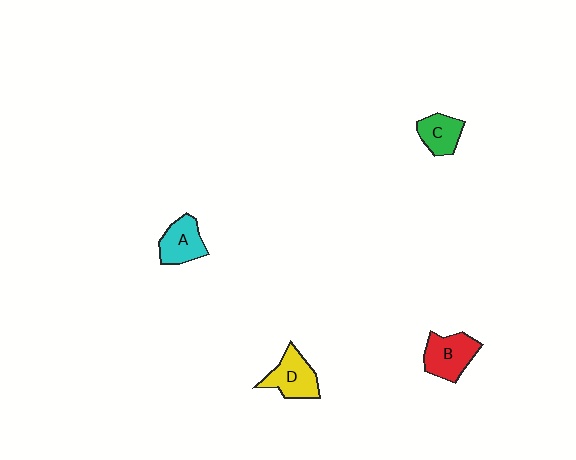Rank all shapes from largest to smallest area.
From largest to smallest: B (red), D (yellow), A (cyan), C (green).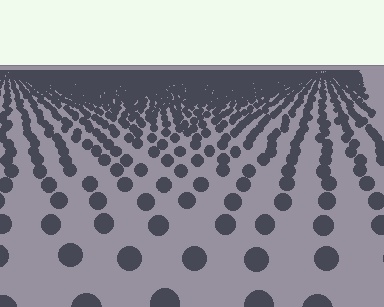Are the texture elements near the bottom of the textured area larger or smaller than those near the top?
Larger. Near the bottom, elements are closer to the viewer and appear at a bigger on-screen size.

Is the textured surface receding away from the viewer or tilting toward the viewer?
The surface is receding away from the viewer. Texture elements get smaller and denser toward the top.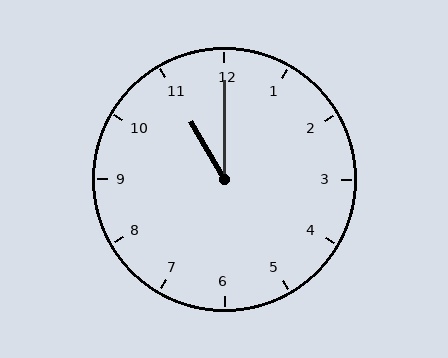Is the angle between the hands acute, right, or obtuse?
It is acute.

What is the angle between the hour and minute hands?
Approximately 30 degrees.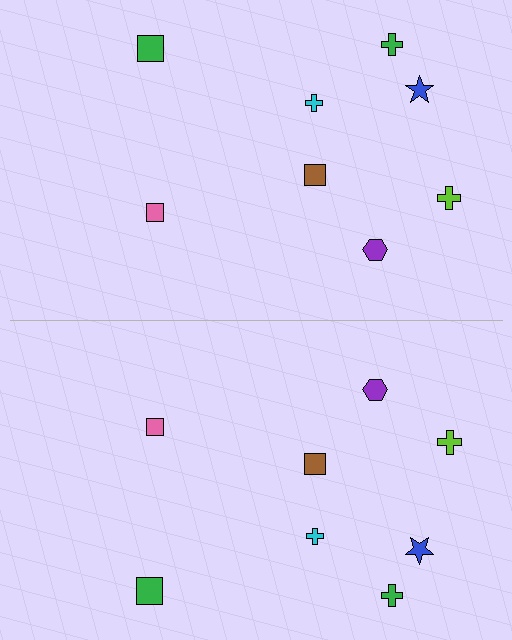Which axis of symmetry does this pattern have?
The pattern has a horizontal axis of symmetry running through the center of the image.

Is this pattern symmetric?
Yes, this pattern has bilateral (reflection) symmetry.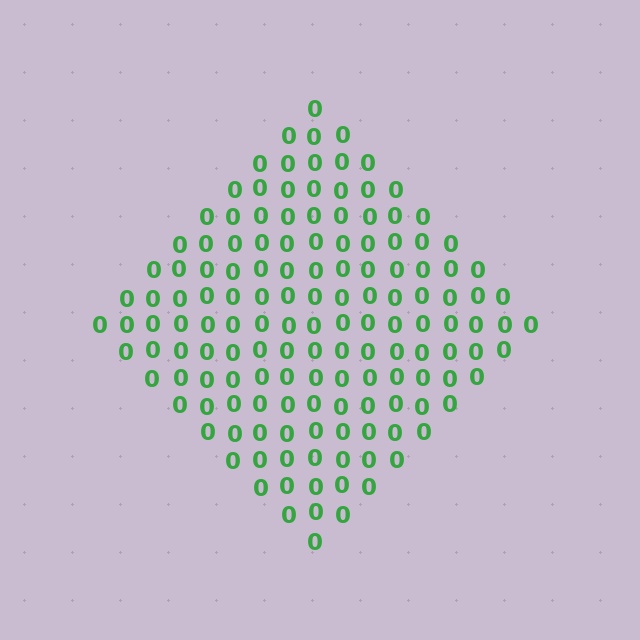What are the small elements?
The small elements are digit 0's.